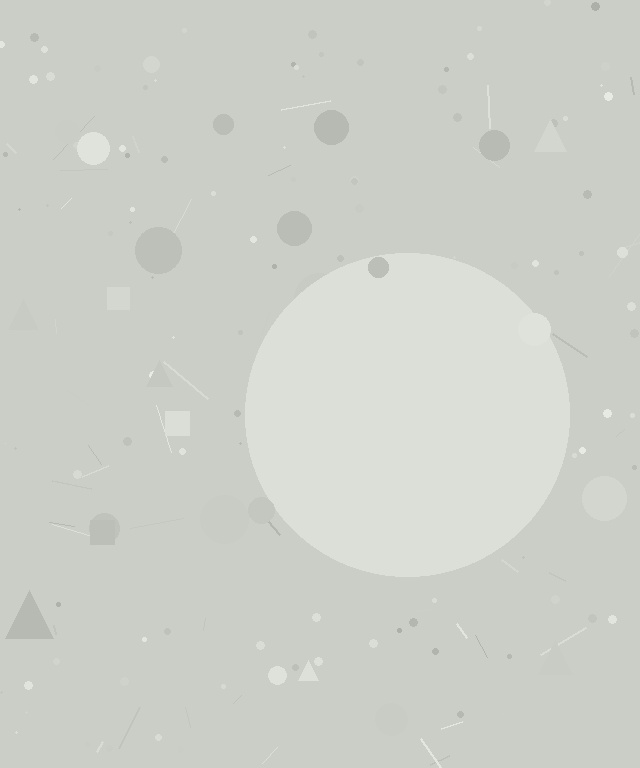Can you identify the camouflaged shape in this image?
The camouflaged shape is a circle.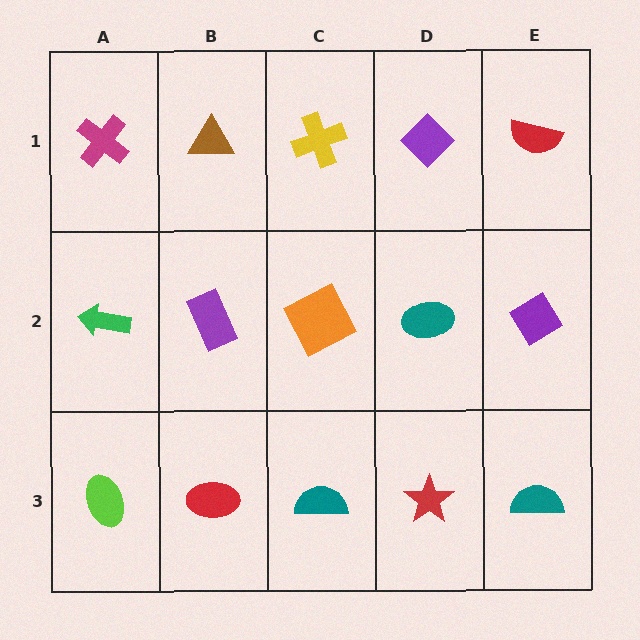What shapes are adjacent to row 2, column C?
A yellow cross (row 1, column C), a teal semicircle (row 3, column C), a purple rectangle (row 2, column B), a teal ellipse (row 2, column D).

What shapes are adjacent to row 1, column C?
An orange square (row 2, column C), a brown triangle (row 1, column B), a purple diamond (row 1, column D).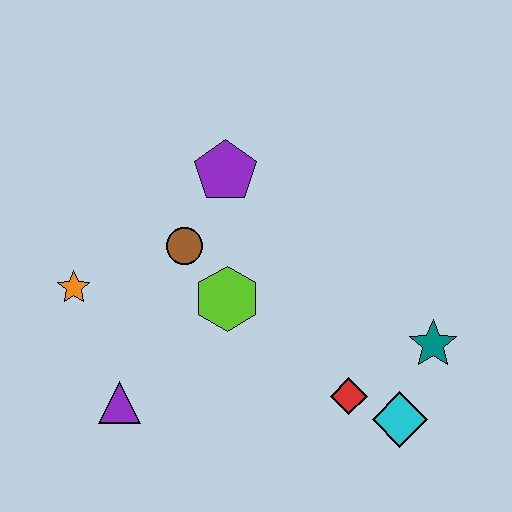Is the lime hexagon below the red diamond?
No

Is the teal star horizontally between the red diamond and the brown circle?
No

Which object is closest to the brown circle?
The lime hexagon is closest to the brown circle.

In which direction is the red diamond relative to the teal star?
The red diamond is to the left of the teal star.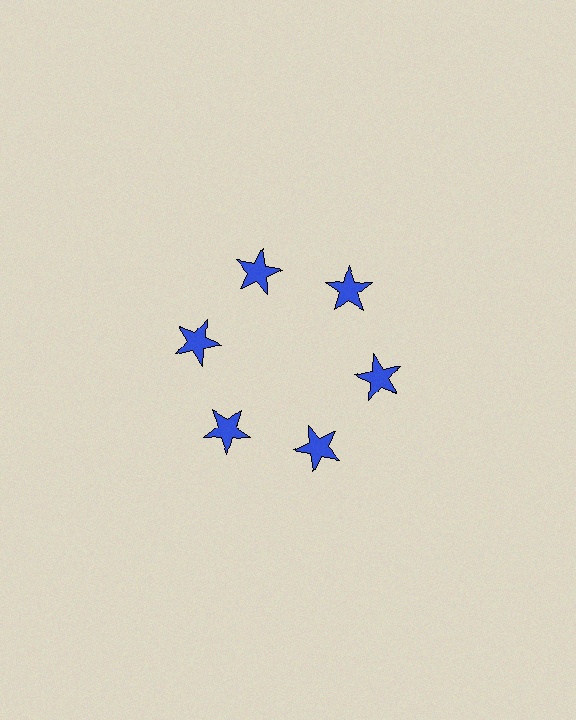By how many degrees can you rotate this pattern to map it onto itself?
The pattern maps onto itself every 60 degrees of rotation.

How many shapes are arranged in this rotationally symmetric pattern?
There are 6 shapes, arranged in 6 groups of 1.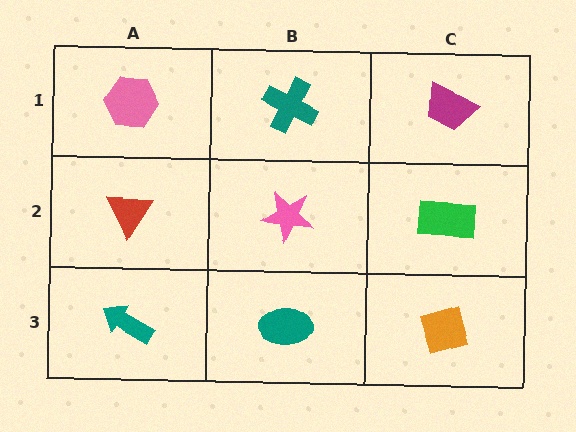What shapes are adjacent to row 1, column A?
A red triangle (row 2, column A), a teal cross (row 1, column B).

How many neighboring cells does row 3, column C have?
2.